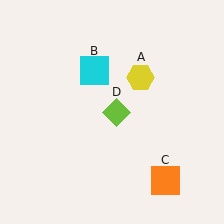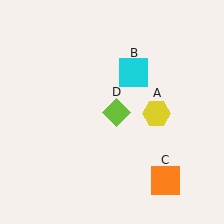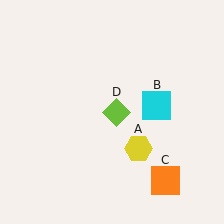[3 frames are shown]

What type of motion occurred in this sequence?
The yellow hexagon (object A), cyan square (object B) rotated clockwise around the center of the scene.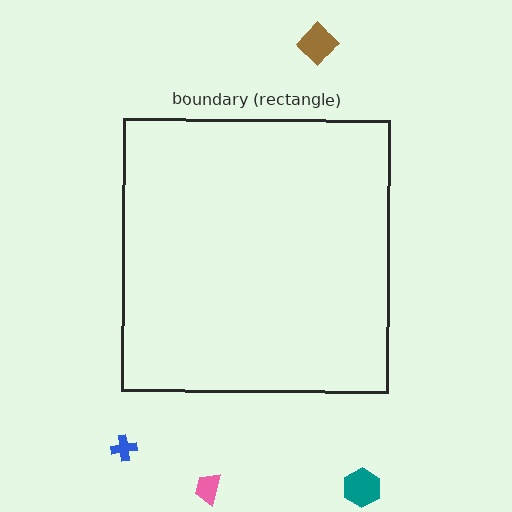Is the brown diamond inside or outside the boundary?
Outside.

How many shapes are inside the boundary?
0 inside, 4 outside.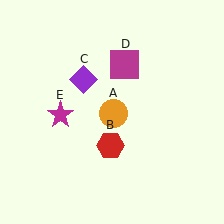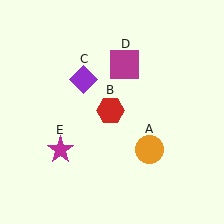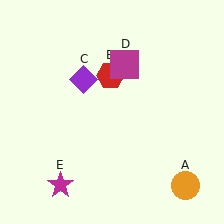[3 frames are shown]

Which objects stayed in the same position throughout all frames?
Purple diamond (object C) and magenta square (object D) remained stationary.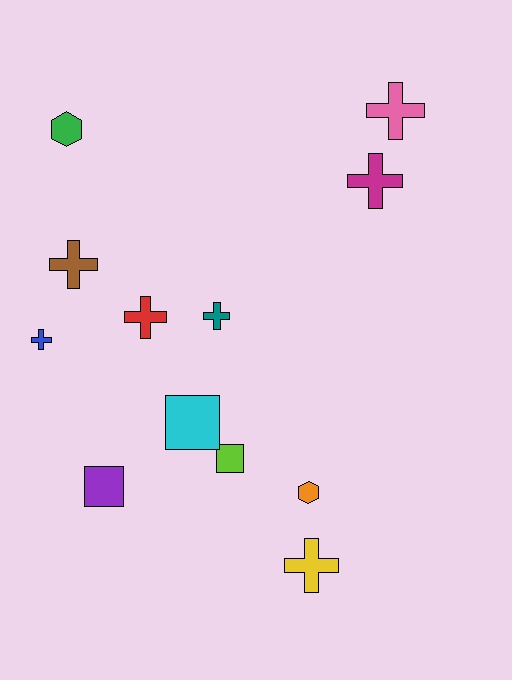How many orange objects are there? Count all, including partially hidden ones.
There is 1 orange object.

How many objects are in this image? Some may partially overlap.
There are 12 objects.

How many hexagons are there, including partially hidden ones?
There are 2 hexagons.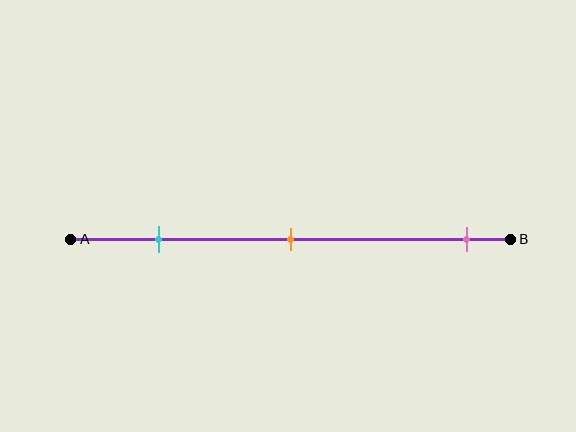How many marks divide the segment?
There are 3 marks dividing the segment.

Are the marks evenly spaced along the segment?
No, the marks are not evenly spaced.